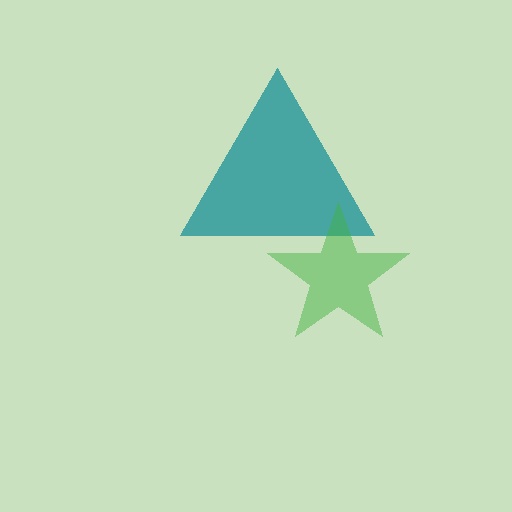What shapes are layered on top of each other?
The layered shapes are: a teal triangle, a green star.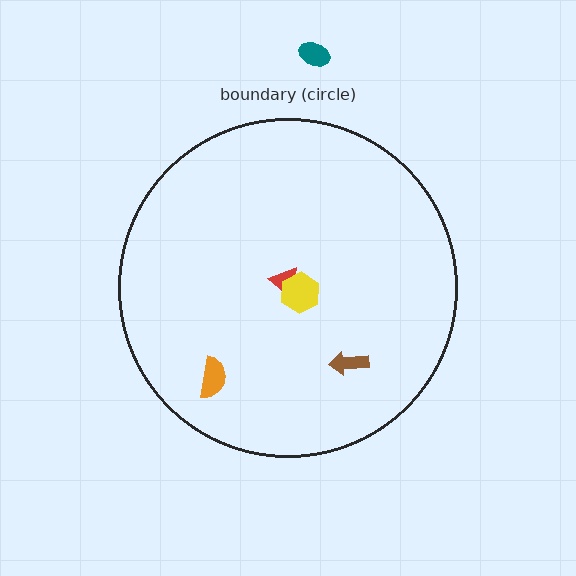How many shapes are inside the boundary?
4 inside, 1 outside.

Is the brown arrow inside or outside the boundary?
Inside.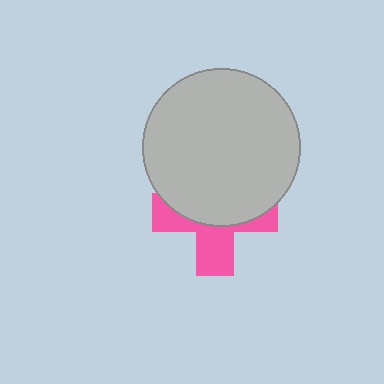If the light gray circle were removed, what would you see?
You would see the complete pink cross.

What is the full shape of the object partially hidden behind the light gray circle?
The partially hidden object is a pink cross.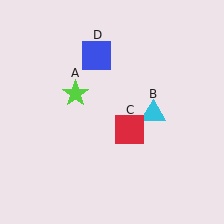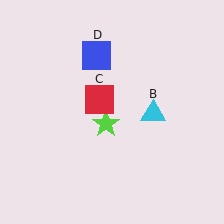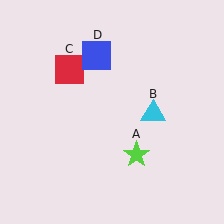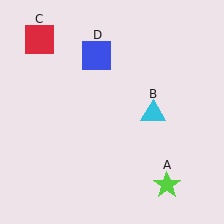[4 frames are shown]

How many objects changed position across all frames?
2 objects changed position: lime star (object A), red square (object C).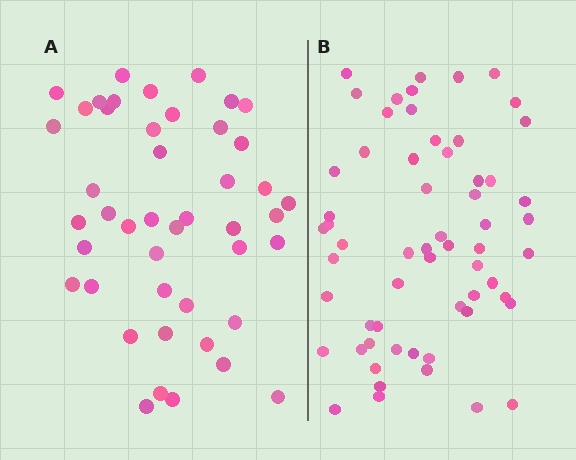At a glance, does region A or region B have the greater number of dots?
Region B (the right region) has more dots.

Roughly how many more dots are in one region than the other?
Region B has approximately 15 more dots than region A.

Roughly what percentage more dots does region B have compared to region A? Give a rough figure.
About 35% more.